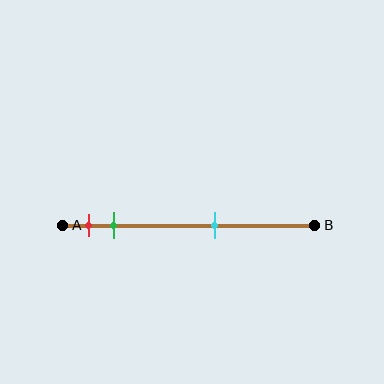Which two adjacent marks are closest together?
The red and green marks are the closest adjacent pair.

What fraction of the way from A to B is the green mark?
The green mark is approximately 20% (0.2) of the way from A to B.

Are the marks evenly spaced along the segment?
No, the marks are not evenly spaced.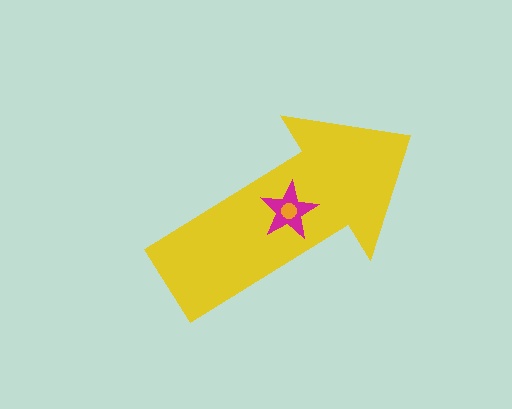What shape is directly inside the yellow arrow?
The magenta star.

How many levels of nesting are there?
3.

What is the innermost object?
The orange circle.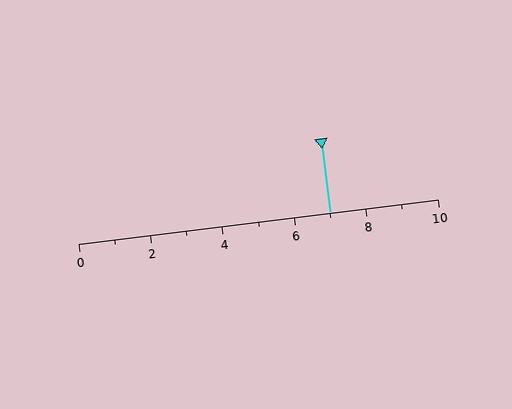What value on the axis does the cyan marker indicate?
The marker indicates approximately 7.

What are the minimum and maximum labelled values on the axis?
The axis runs from 0 to 10.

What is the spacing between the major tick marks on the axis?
The major ticks are spaced 2 apart.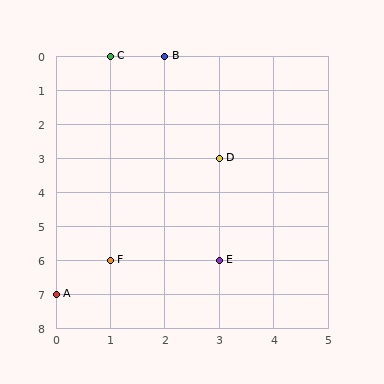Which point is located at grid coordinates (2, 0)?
Point B is at (2, 0).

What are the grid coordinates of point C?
Point C is at grid coordinates (1, 0).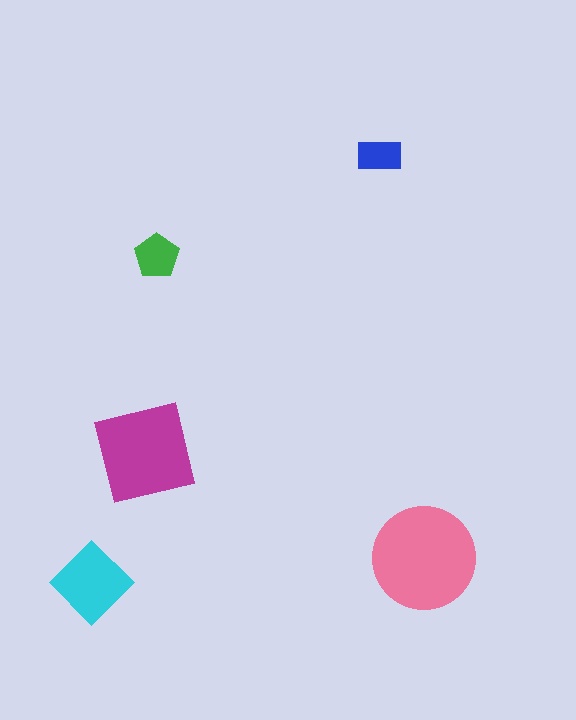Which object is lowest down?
The cyan diamond is bottommost.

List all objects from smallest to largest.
The blue rectangle, the green pentagon, the cyan diamond, the magenta square, the pink circle.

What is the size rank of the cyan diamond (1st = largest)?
3rd.